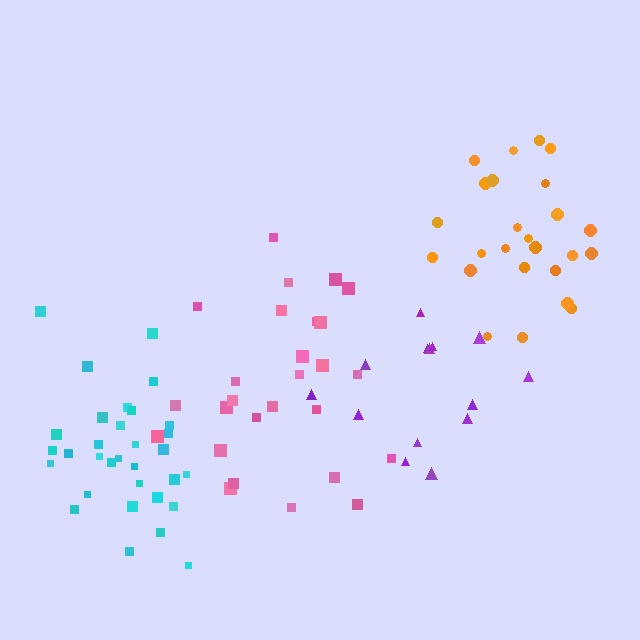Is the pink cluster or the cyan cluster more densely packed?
Cyan.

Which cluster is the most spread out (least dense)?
Purple.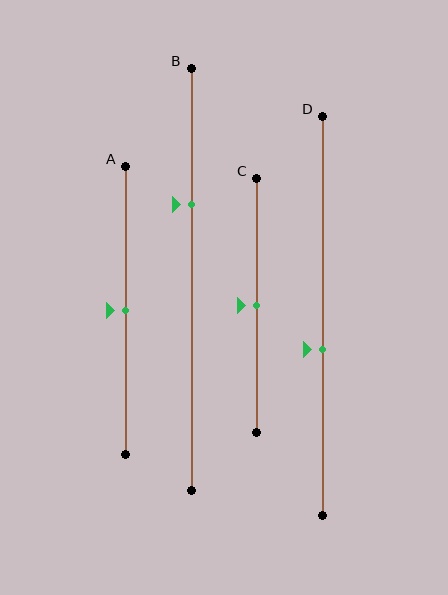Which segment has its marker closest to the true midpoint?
Segment A has its marker closest to the true midpoint.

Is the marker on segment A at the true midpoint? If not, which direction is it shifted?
Yes, the marker on segment A is at the true midpoint.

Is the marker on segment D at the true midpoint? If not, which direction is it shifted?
No, the marker on segment D is shifted downward by about 8% of the segment length.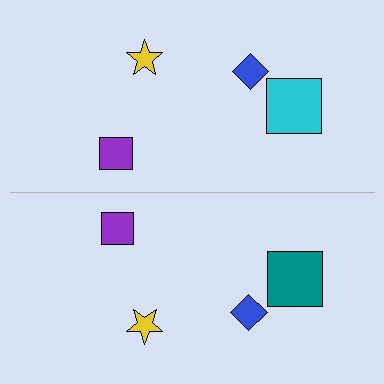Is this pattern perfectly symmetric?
No, the pattern is not perfectly symmetric. The teal square on the bottom side breaks the symmetry — its mirror counterpart is cyan.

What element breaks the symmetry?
The teal square on the bottom side breaks the symmetry — its mirror counterpart is cyan.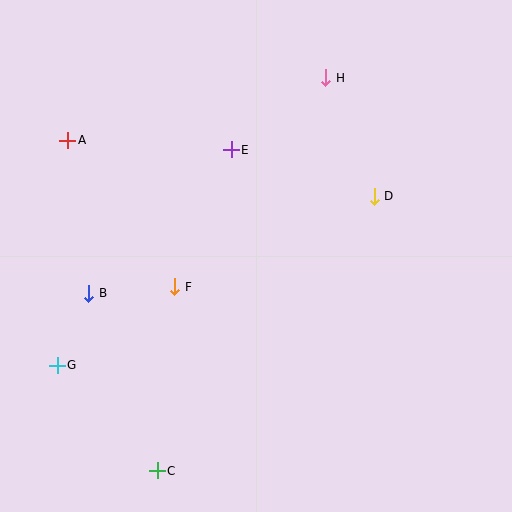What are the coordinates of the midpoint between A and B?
The midpoint between A and B is at (78, 217).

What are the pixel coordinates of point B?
Point B is at (89, 293).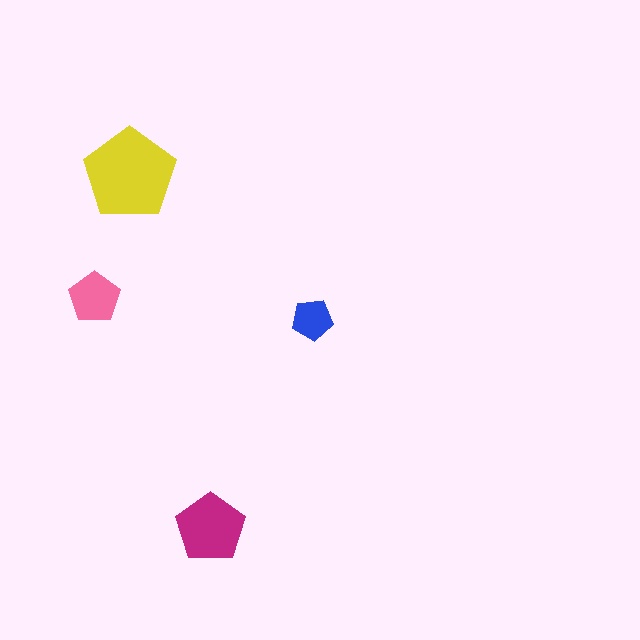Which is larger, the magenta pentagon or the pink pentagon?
The magenta one.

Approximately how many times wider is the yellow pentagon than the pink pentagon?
About 2 times wider.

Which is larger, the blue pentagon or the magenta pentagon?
The magenta one.